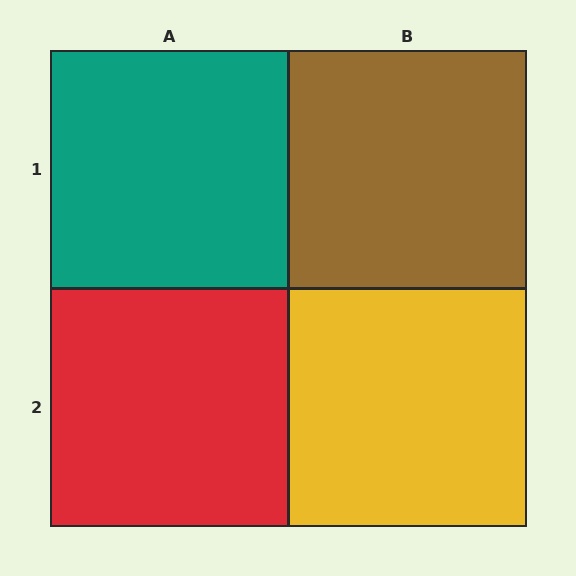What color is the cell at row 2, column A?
Red.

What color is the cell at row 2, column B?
Yellow.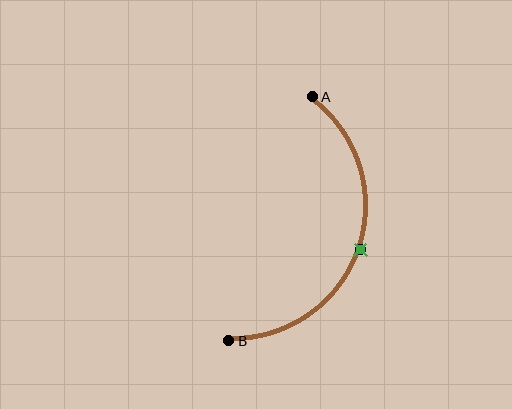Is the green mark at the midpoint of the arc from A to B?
Yes. The green mark lies on the arc at equal arc-length from both A and B — it is the arc midpoint.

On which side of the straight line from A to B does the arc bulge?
The arc bulges to the right of the straight line connecting A and B.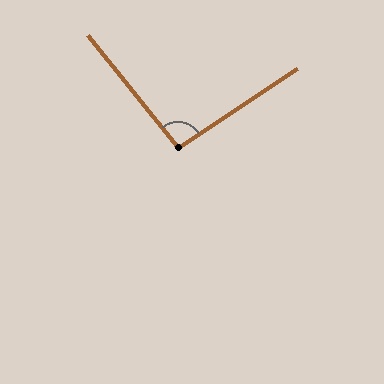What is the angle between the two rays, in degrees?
Approximately 95 degrees.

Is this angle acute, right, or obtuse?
It is obtuse.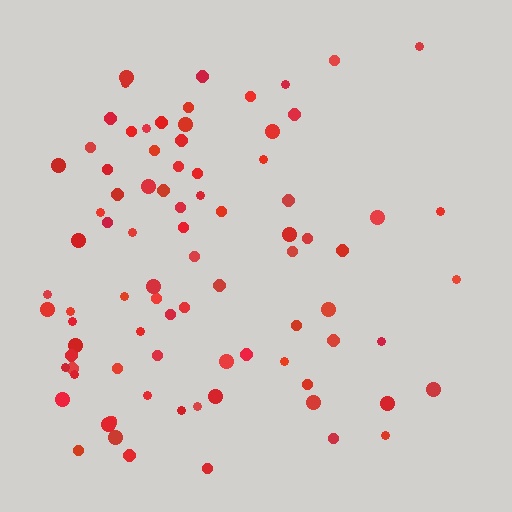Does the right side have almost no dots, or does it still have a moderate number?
Still a moderate number, just noticeably fewer than the left.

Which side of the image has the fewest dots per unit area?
The right.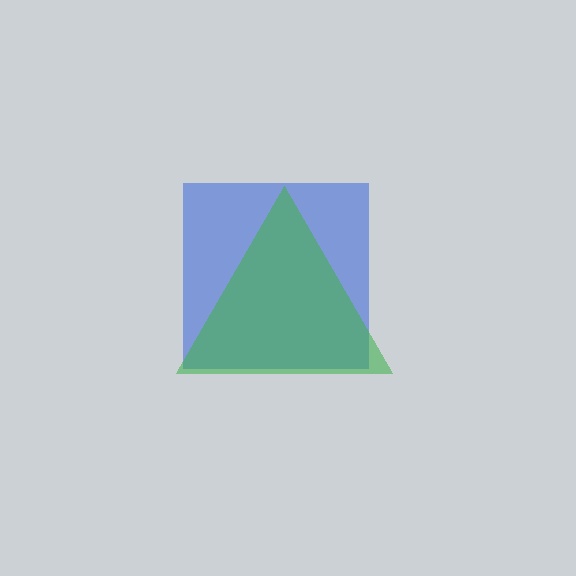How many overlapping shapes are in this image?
There are 2 overlapping shapes in the image.